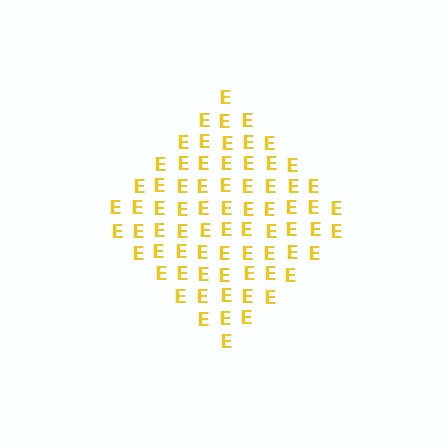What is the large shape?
The large shape is a diamond.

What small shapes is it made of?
It is made of small letter E's.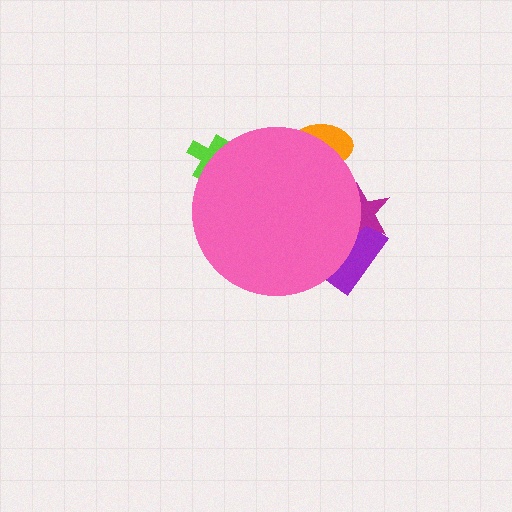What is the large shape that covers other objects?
A pink circle.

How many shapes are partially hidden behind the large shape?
4 shapes are partially hidden.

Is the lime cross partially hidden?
Yes, the lime cross is partially hidden behind the pink circle.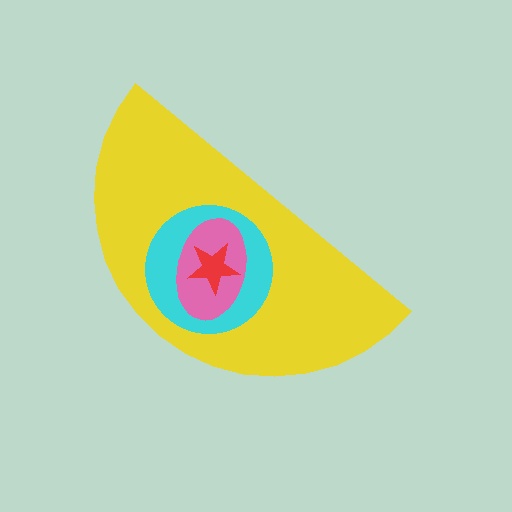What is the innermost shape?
The red star.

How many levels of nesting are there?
4.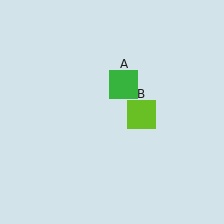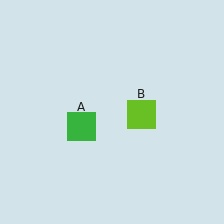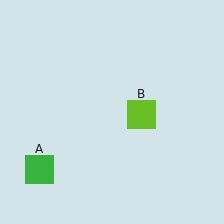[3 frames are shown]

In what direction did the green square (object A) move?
The green square (object A) moved down and to the left.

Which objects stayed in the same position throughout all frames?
Lime square (object B) remained stationary.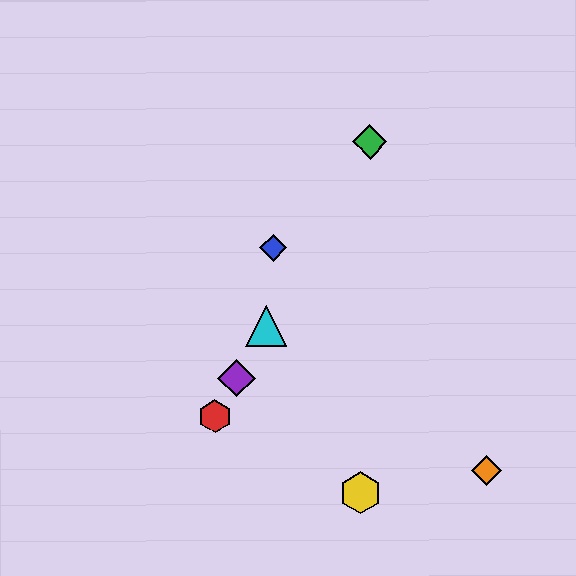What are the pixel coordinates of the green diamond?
The green diamond is at (370, 142).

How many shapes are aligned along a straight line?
4 shapes (the red hexagon, the green diamond, the purple diamond, the cyan triangle) are aligned along a straight line.